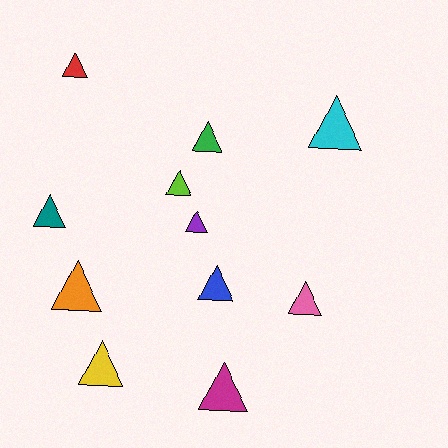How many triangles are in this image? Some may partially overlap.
There are 11 triangles.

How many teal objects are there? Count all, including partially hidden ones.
There is 1 teal object.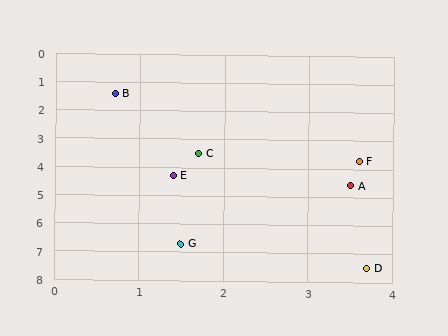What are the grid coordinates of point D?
Point D is at approximately (3.7, 7.5).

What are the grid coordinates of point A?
Point A is at approximately (3.5, 4.6).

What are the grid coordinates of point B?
Point B is at approximately (0.7, 1.4).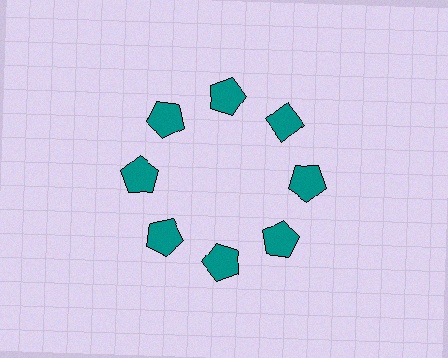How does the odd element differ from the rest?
It has a different shape: diamond instead of pentagon.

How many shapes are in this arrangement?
There are 8 shapes arranged in a ring pattern.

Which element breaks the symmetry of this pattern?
The teal diamond at roughly the 2 o'clock position breaks the symmetry. All other shapes are teal pentagons.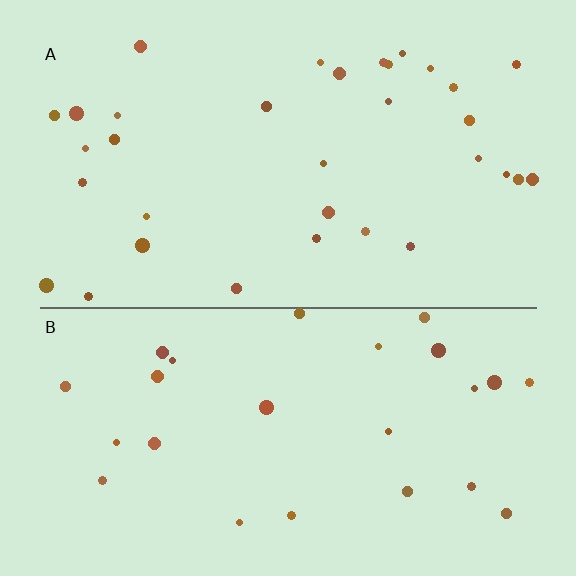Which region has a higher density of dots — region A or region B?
A (the top).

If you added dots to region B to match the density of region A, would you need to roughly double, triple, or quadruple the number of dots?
Approximately double.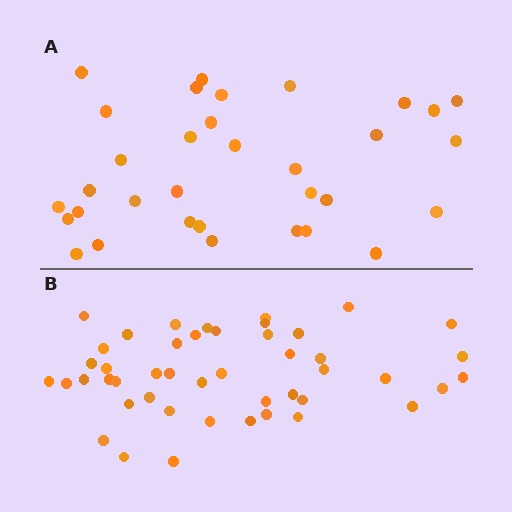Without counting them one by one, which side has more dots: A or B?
Region B (the bottom region) has more dots.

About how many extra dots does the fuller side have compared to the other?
Region B has approximately 15 more dots than region A.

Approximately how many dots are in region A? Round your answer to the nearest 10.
About 30 dots. (The exact count is 33, which rounds to 30.)